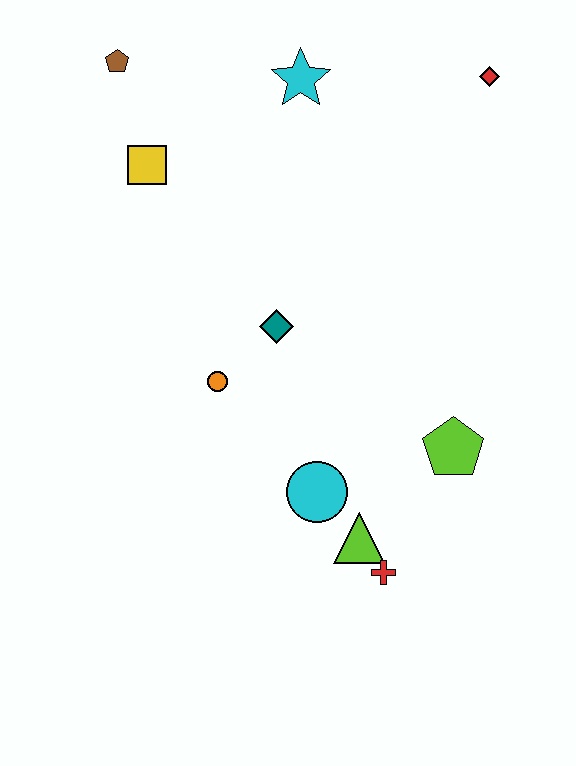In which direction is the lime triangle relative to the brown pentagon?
The lime triangle is below the brown pentagon.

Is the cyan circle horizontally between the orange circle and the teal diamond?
No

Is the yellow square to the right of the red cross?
No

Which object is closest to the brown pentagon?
The yellow square is closest to the brown pentagon.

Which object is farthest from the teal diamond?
The red diamond is farthest from the teal diamond.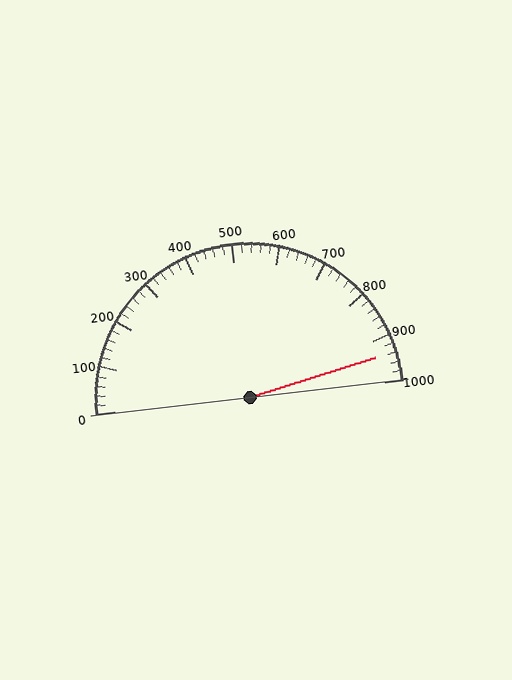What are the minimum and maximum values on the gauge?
The gauge ranges from 0 to 1000.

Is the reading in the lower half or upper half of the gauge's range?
The reading is in the upper half of the range (0 to 1000).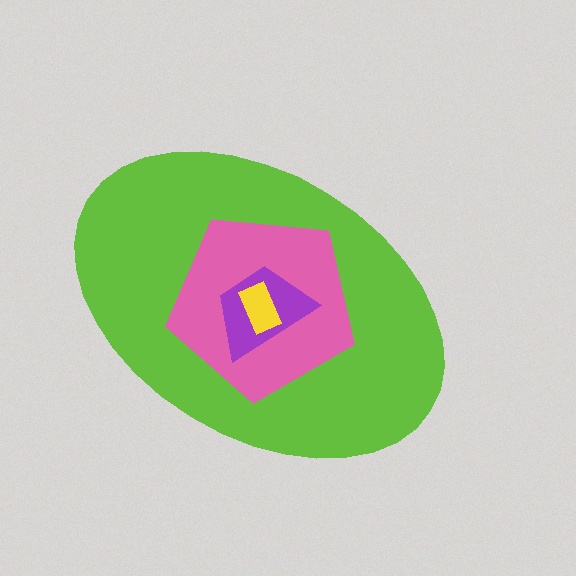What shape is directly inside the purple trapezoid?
The yellow rectangle.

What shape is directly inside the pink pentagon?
The purple trapezoid.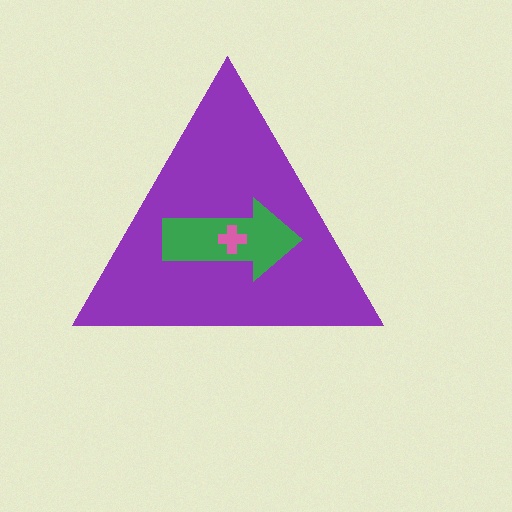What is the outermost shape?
The purple triangle.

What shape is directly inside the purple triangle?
The green arrow.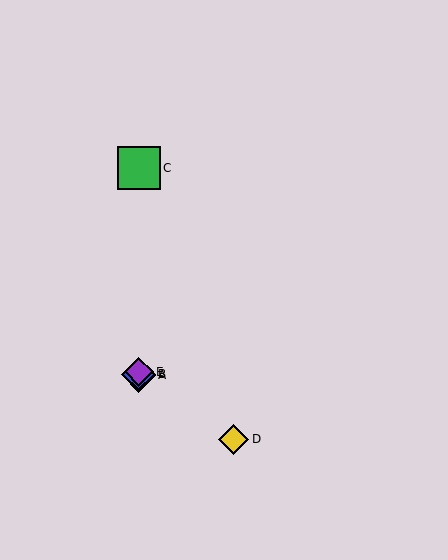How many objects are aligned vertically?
4 objects (A, B, C, E) are aligned vertically.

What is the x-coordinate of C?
Object C is at x≈139.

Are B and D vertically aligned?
No, B is at x≈139 and D is at x≈234.